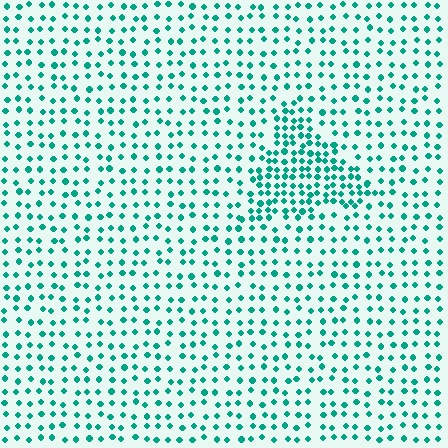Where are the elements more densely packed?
The elements are more densely packed inside the triangle boundary.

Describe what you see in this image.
The image contains small teal elements arranged at two different densities. A triangle-shaped region is visible where the elements are more densely packed than the surrounding area.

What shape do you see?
I see a triangle.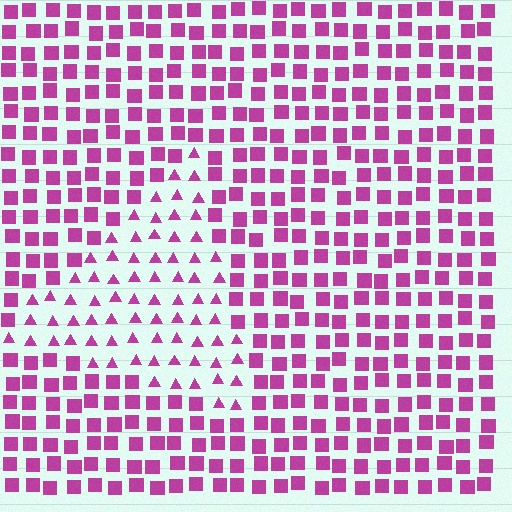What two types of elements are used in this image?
The image uses triangles inside the triangle region and squares outside it.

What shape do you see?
I see a triangle.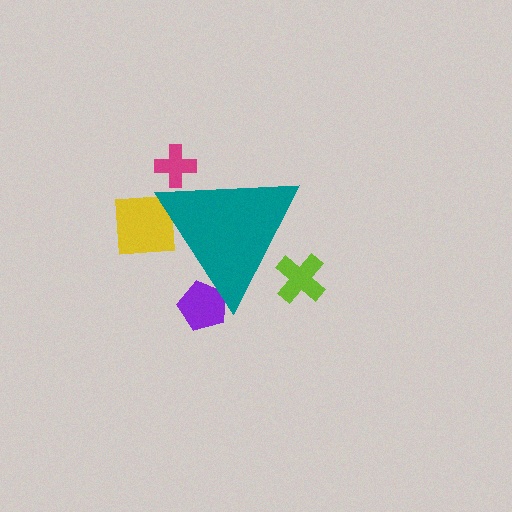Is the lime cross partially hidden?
Yes, the lime cross is partially hidden behind the teal triangle.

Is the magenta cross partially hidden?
Yes, the magenta cross is partially hidden behind the teal triangle.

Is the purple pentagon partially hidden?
Yes, the purple pentagon is partially hidden behind the teal triangle.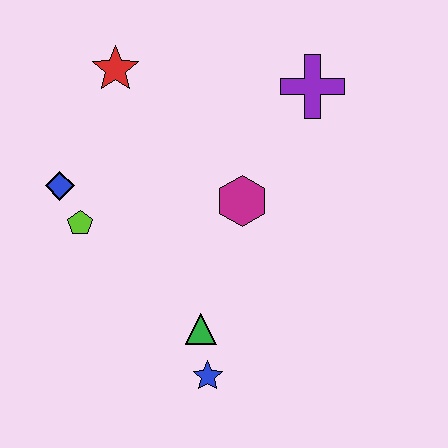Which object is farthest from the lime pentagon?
The purple cross is farthest from the lime pentagon.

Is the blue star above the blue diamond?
No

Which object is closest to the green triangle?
The blue star is closest to the green triangle.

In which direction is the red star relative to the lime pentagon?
The red star is above the lime pentagon.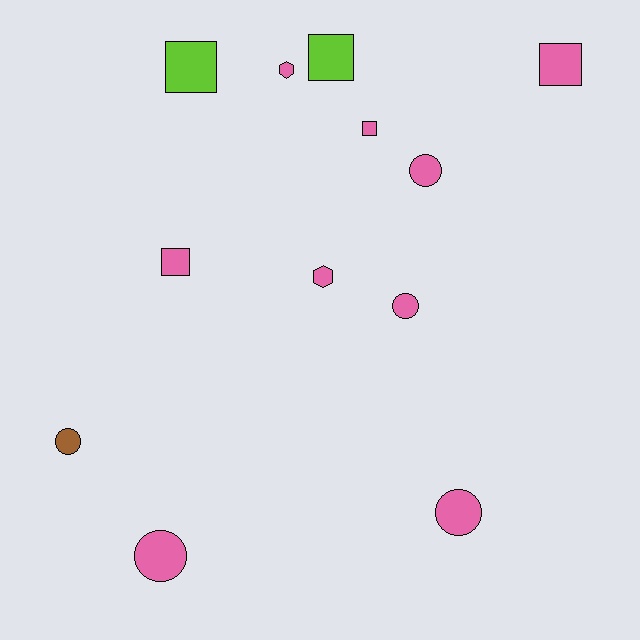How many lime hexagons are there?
There are no lime hexagons.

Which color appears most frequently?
Pink, with 9 objects.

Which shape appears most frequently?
Square, with 5 objects.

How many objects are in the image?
There are 12 objects.